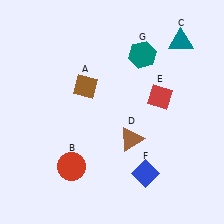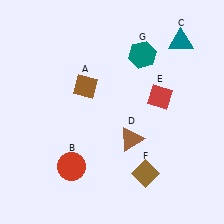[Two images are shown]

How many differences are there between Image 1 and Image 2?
There is 1 difference between the two images.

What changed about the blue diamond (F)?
In Image 1, F is blue. In Image 2, it changed to brown.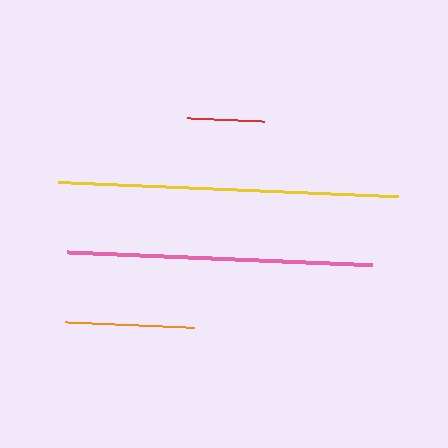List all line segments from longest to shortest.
From longest to shortest: yellow, pink, orange, red.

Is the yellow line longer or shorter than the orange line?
The yellow line is longer than the orange line.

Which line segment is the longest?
The yellow line is the longest at approximately 341 pixels.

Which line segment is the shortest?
The red line is the shortest at approximately 77 pixels.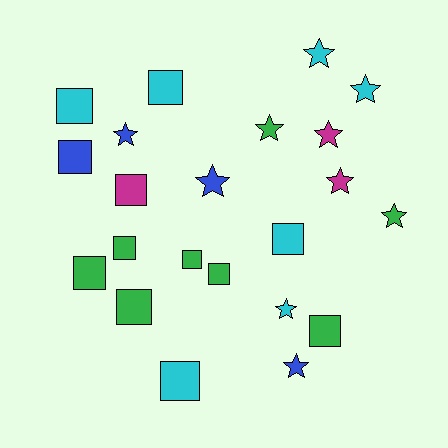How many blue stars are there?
There are 3 blue stars.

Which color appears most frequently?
Green, with 8 objects.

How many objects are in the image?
There are 22 objects.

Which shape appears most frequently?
Square, with 12 objects.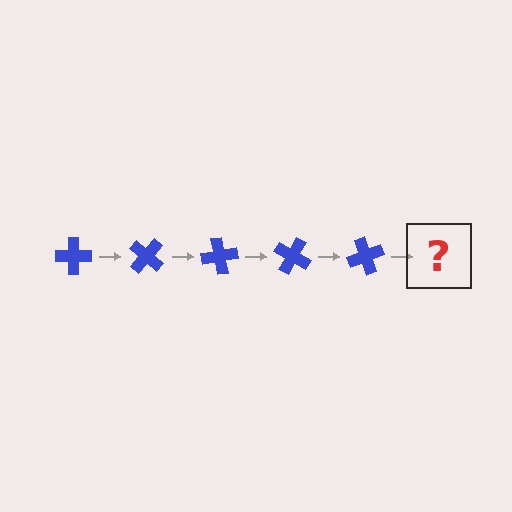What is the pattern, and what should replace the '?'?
The pattern is that the cross rotates 40 degrees each step. The '?' should be a blue cross rotated 200 degrees.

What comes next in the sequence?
The next element should be a blue cross rotated 200 degrees.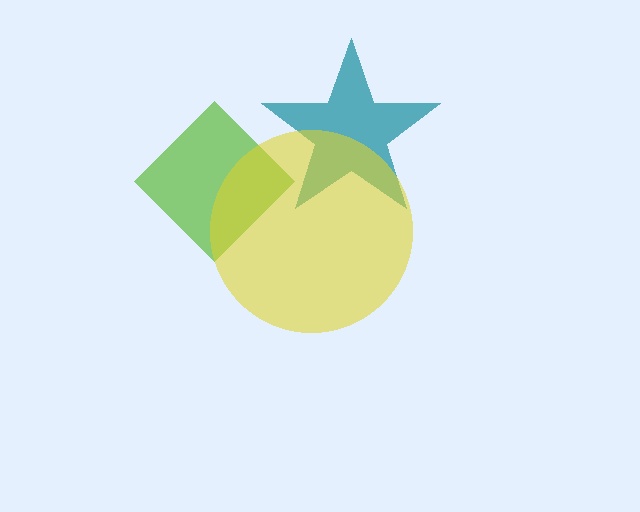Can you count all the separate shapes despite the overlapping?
Yes, there are 3 separate shapes.